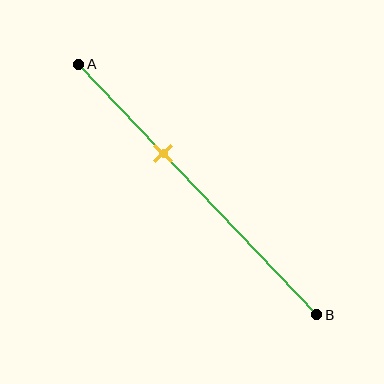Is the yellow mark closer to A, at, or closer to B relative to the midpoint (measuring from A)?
The yellow mark is closer to point A than the midpoint of segment AB.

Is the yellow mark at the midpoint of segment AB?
No, the mark is at about 35% from A, not at the 50% midpoint.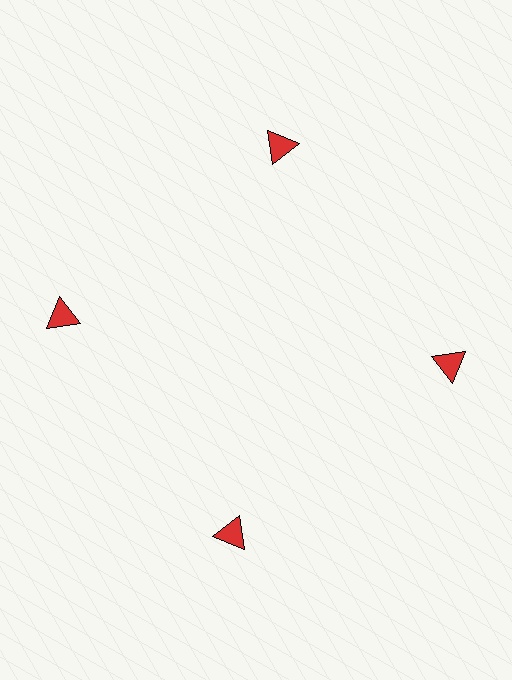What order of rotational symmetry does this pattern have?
This pattern has 4-fold rotational symmetry.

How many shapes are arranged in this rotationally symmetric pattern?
There are 4 shapes, arranged in 4 groups of 1.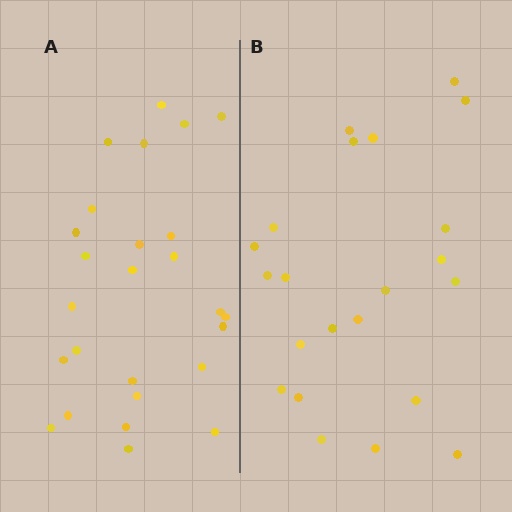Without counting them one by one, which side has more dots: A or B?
Region A (the left region) has more dots.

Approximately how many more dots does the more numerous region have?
Region A has about 4 more dots than region B.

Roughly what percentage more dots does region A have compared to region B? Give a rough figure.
About 20% more.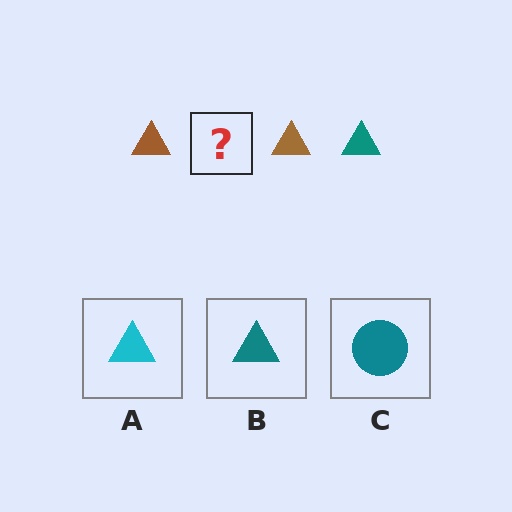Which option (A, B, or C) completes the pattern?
B.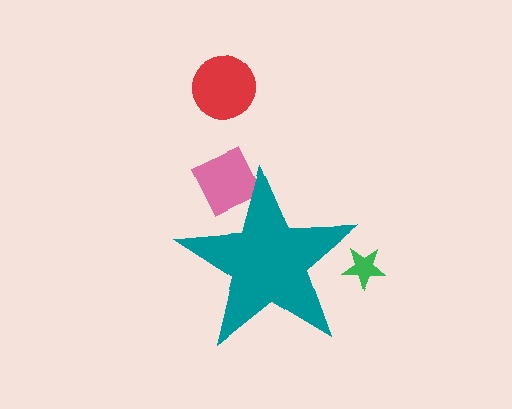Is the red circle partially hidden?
No, the red circle is fully visible.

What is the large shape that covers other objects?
A teal star.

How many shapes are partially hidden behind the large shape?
2 shapes are partially hidden.